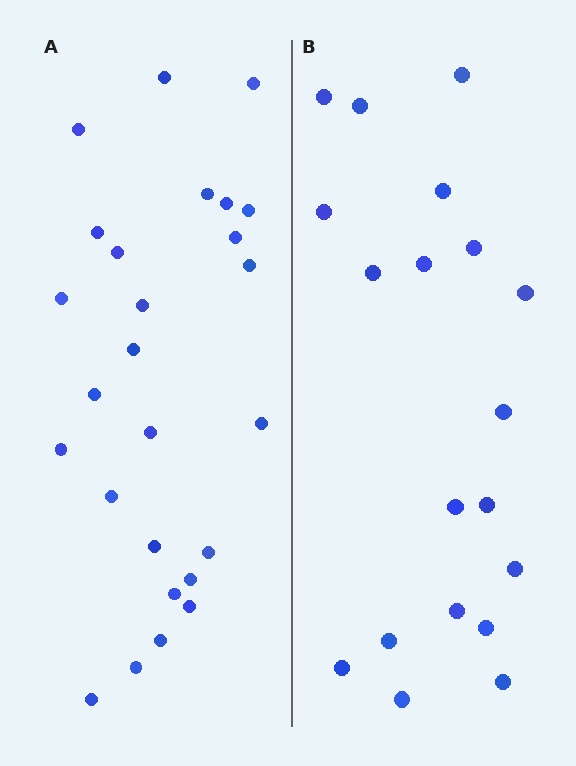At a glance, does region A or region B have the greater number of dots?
Region A (the left region) has more dots.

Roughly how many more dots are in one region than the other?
Region A has roughly 8 or so more dots than region B.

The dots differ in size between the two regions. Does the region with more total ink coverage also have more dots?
No. Region B has more total ink coverage because its dots are larger, but region A actually contains more individual dots. Total area can be misleading — the number of items is what matters here.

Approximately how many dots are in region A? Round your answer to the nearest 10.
About 30 dots. (The exact count is 26, which rounds to 30.)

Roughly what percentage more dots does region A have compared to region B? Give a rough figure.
About 35% more.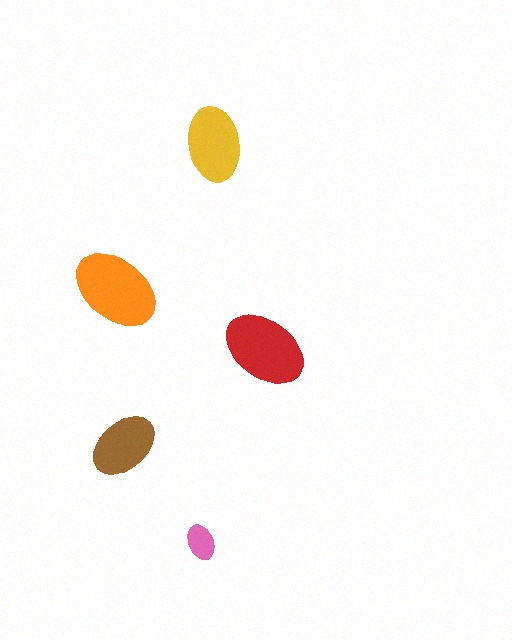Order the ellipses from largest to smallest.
the orange one, the red one, the yellow one, the brown one, the pink one.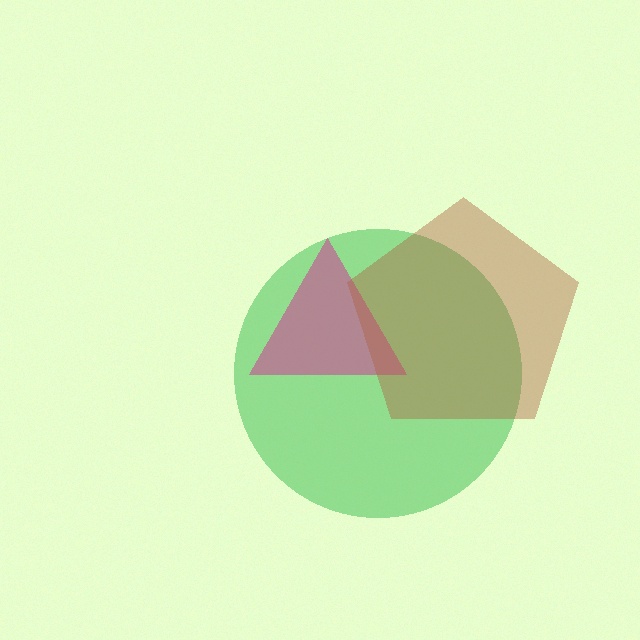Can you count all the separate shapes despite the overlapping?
Yes, there are 3 separate shapes.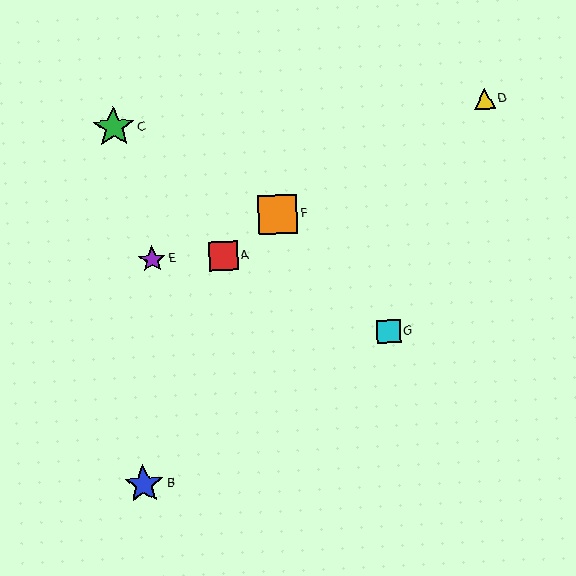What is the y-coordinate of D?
Object D is at y≈99.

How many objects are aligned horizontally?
2 objects (A, E) are aligned horizontally.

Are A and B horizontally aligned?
No, A is at y≈256 and B is at y≈484.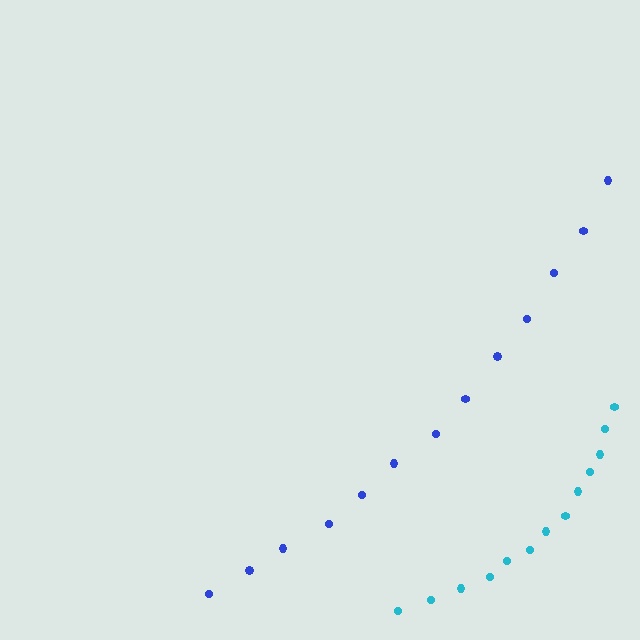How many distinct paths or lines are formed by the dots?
There are 2 distinct paths.